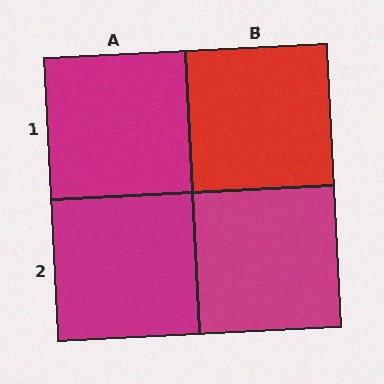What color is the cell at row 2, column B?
Magenta.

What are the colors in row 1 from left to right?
Magenta, red.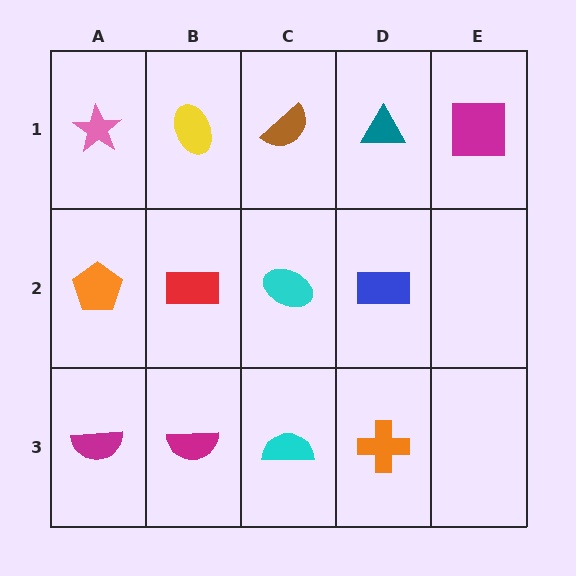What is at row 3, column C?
A cyan semicircle.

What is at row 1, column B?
A yellow ellipse.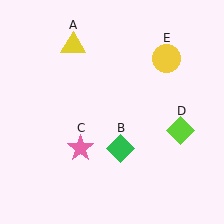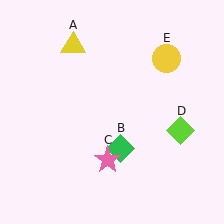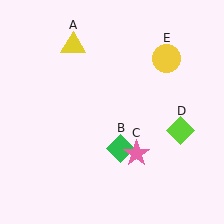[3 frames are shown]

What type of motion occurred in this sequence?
The pink star (object C) rotated counterclockwise around the center of the scene.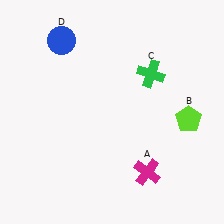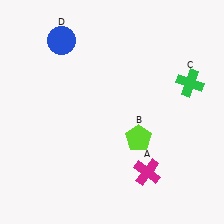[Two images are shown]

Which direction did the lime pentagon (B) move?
The lime pentagon (B) moved left.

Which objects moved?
The objects that moved are: the lime pentagon (B), the green cross (C).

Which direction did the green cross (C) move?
The green cross (C) moved right.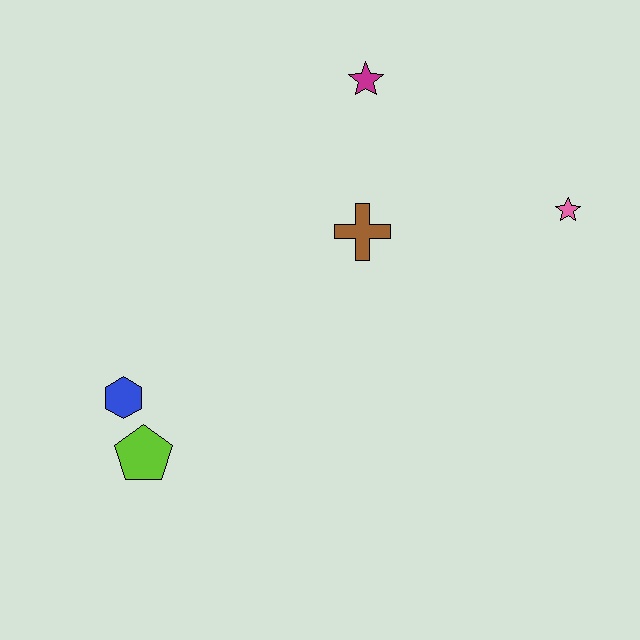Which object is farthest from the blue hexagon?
The pink star is farthest from the blue hexagon.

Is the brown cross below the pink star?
Yes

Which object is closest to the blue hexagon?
The lime pentagon is closest to the blue hexagon.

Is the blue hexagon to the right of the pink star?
No